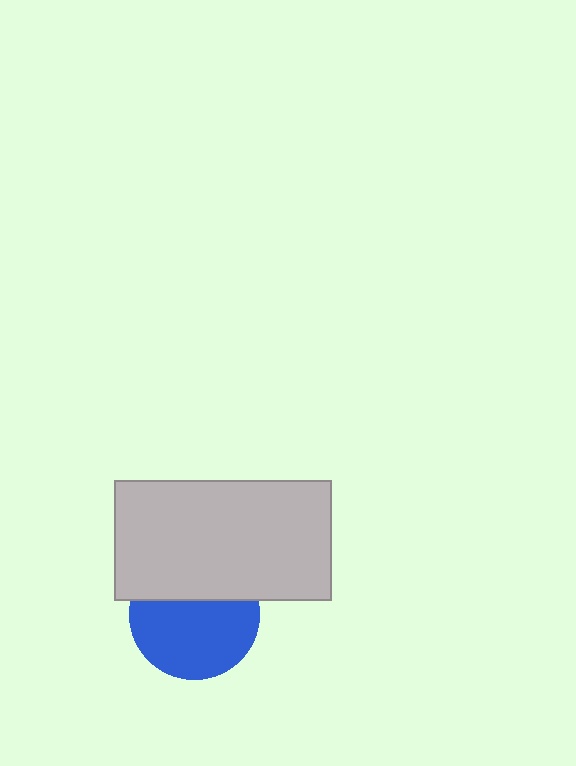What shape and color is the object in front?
The object in front is a light gray rectangle.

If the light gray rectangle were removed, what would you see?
You would see the complete blue circle.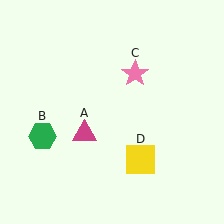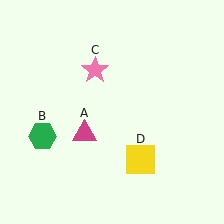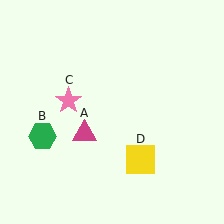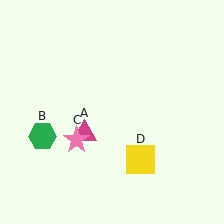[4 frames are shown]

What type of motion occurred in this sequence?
The pink star (object C) rotated counterclockwise around the center of the scene.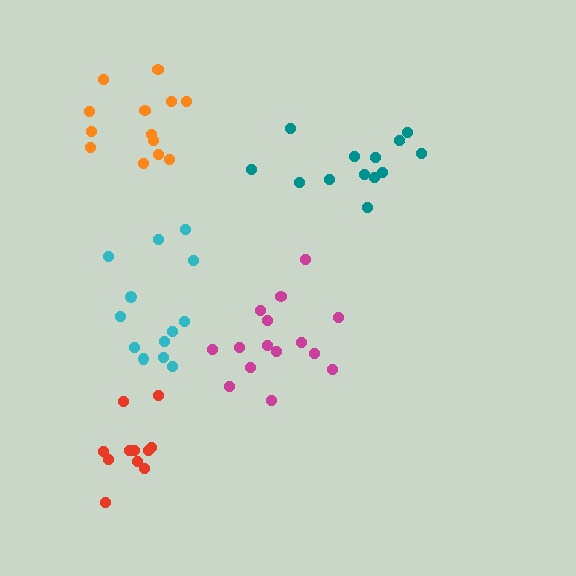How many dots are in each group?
Group 1: 13 dots, Group 2: 15 dots, Group 3: 11 dots, Group 4: 13 dots, Group 5: 13 dots (65 total).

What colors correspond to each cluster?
The clusters are colored: teal, magenta, red, orange, cyan.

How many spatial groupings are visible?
There are 5 spatial groupings.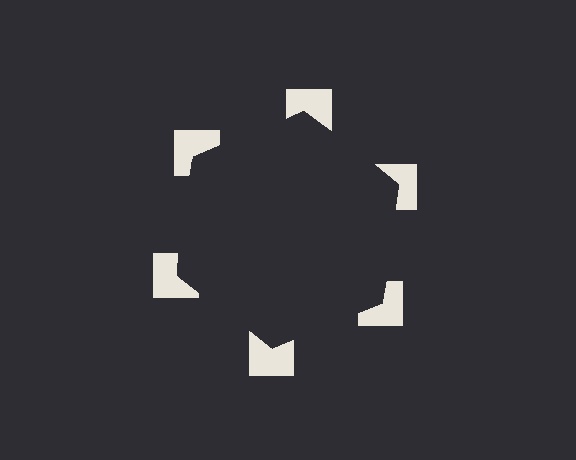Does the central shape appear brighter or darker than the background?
It typically appears slightly darker than the background, even though no actual brightness change is drawn.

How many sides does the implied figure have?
6 sides.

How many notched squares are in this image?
There are 6 — one at each vertex of the illusory hexagon.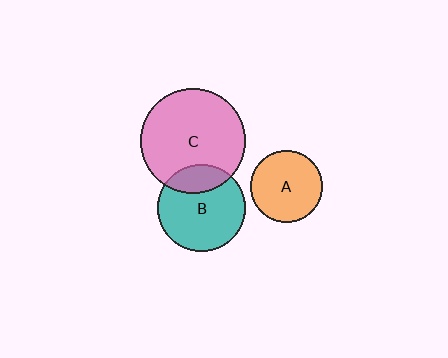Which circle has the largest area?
Circle C (pink).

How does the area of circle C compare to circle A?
Approximately 2.1 times.